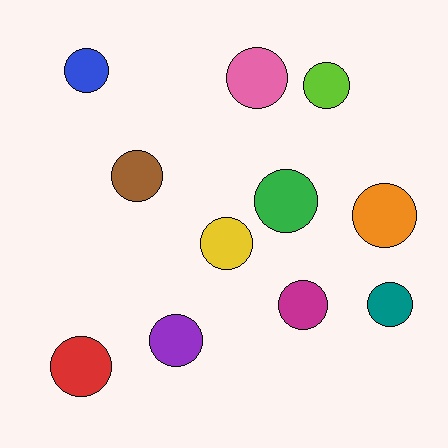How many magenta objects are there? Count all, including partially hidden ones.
There is 1 magenta object.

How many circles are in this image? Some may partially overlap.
There are 11 circles.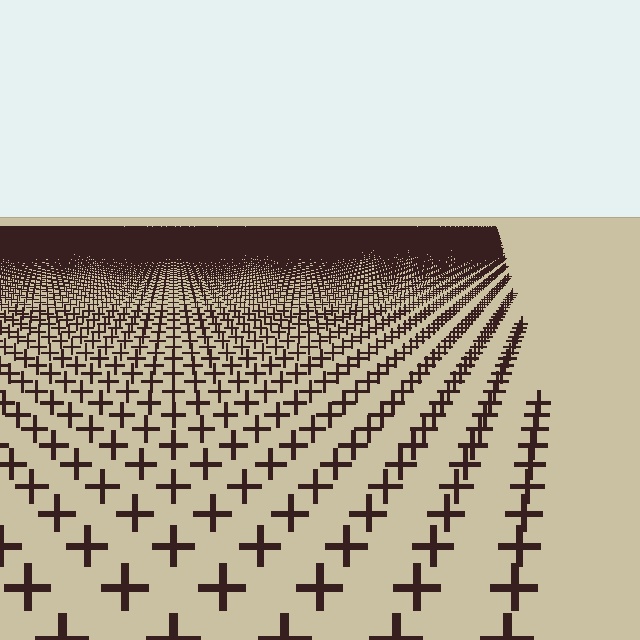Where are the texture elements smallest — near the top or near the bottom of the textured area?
Near the top.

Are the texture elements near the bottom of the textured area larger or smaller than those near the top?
Larger. Near the bottom, elements are closer to the viewer and appear at a bigger on-screen size.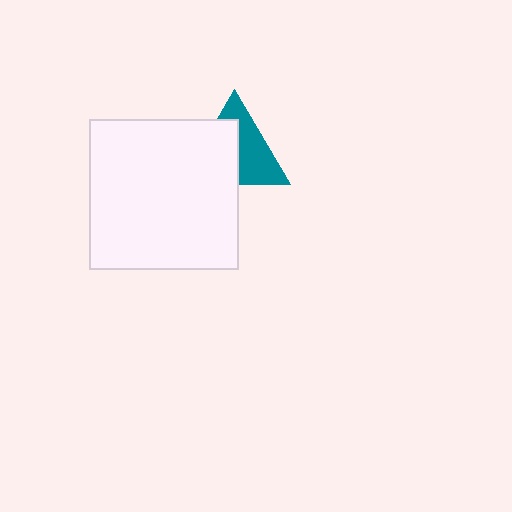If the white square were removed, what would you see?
You would see the complete teal triangle.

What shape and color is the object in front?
The object in front is a white square.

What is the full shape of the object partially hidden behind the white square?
The partially hidden object is a teal triangle.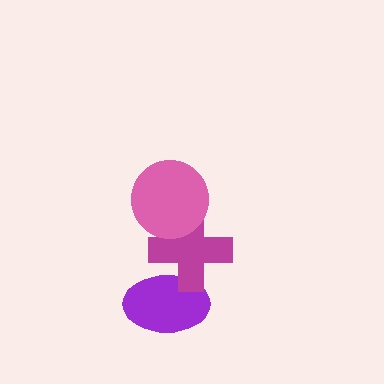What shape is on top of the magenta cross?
The pink circle is on top of the magenta cross.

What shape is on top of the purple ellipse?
The magenta cross is on top of the purple ellipse.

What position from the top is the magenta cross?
The magenta cross is 2nd from the top.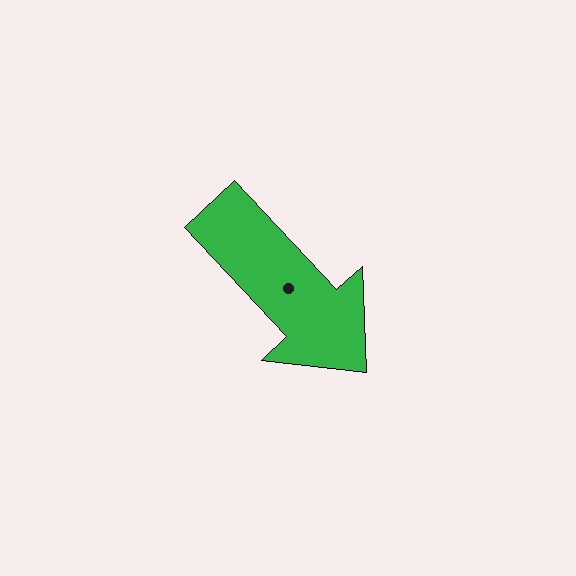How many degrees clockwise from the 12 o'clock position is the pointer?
Approximately 137 degrees.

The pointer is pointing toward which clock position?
Roughly 5 o'clock.